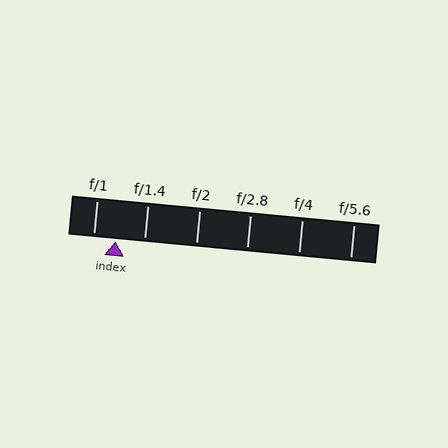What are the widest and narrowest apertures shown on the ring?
The widest aperture shown is f/1 and the narrowest is f/5.6.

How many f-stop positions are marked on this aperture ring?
There are 6 f-stop positions marked.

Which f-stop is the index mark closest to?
The index mark is closest to f/1.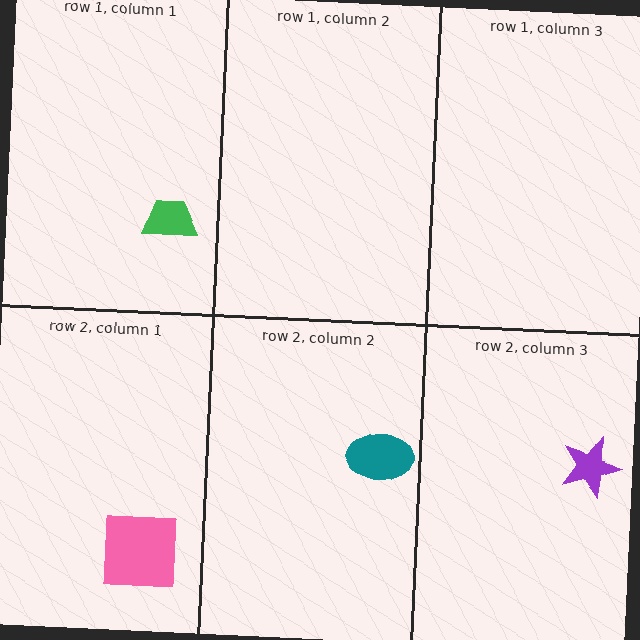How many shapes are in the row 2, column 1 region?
1.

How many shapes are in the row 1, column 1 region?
1.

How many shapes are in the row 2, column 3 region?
1.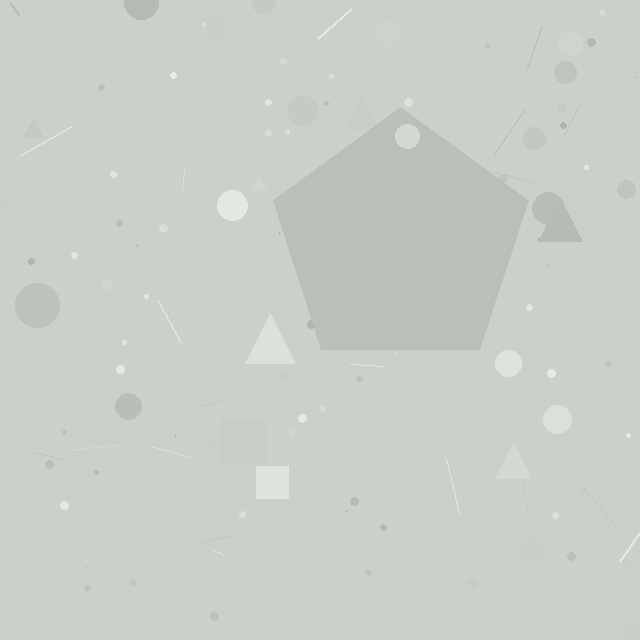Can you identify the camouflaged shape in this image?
The camouflaged shape is a pentagon.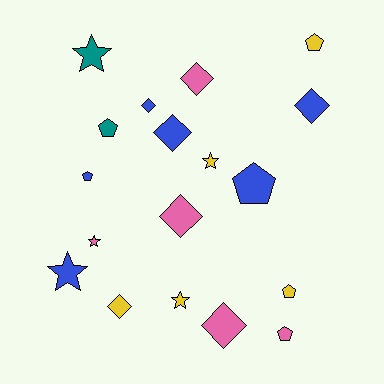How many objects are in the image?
There are 18 objects.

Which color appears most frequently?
Blue, with 6 objects.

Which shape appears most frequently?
Diamond, with 7 objects.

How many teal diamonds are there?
There are no teal diamonds.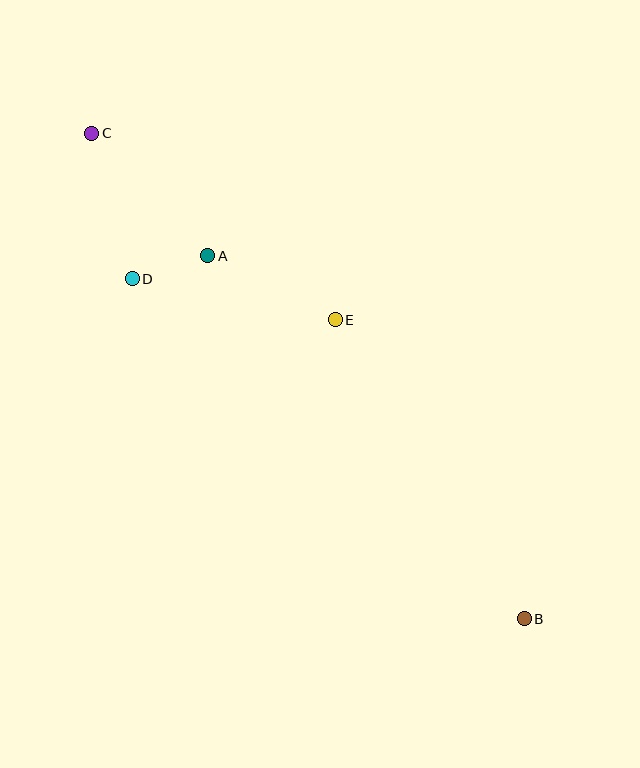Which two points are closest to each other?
Points A and D are closest to each other.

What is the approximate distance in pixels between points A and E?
The distance between A and E is approximately 143 pixels.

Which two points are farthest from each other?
Points B and C are farthest from each other.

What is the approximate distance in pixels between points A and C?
The distance between A and C is approximately 169 pixels.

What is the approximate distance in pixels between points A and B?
The distance between A and B is approximately 482 pixels.